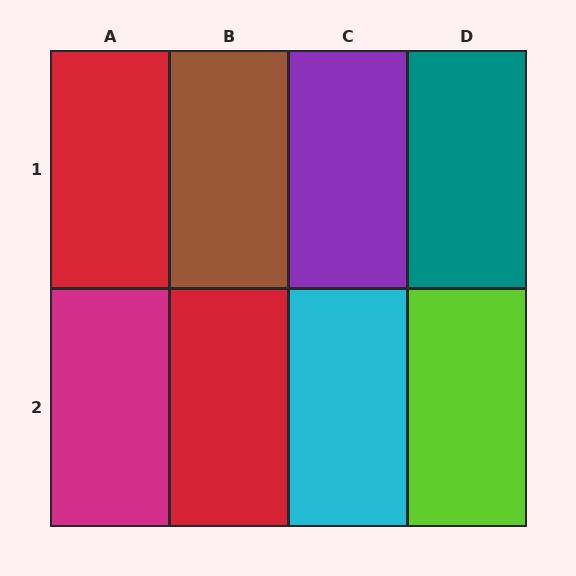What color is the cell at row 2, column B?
Red.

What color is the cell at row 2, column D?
Lime.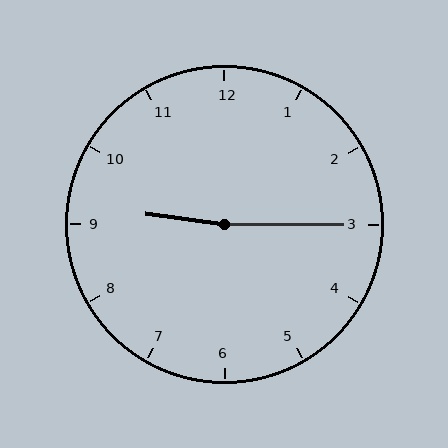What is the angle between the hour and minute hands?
Approximately 172 degrees.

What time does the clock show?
9:15.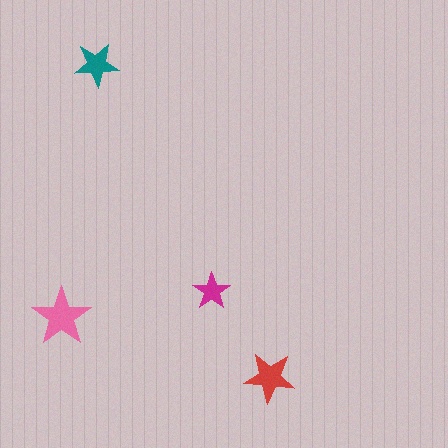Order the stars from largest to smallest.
the pink one, the red one, the teal one, the magenta one.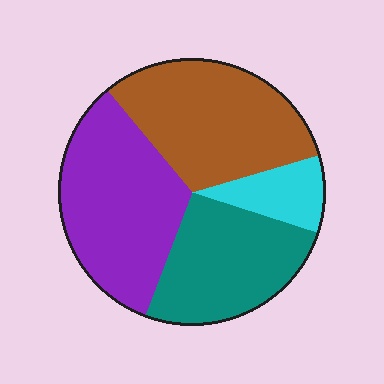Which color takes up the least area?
Cyan, at roughly 10%.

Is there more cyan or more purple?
Purple.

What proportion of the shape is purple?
Purple takes up between a sixth and a third of the shape.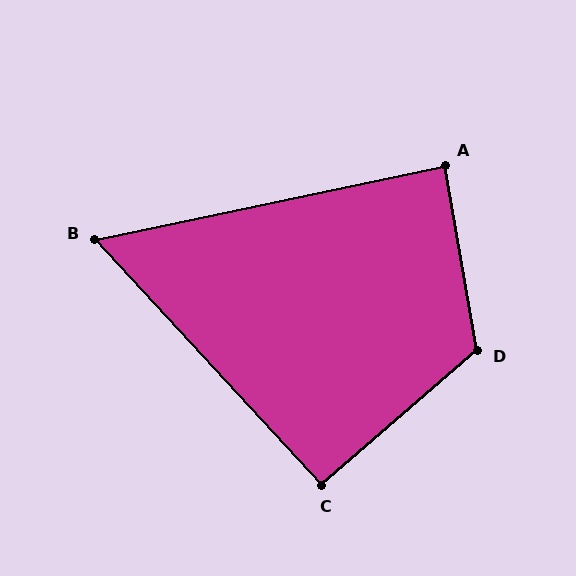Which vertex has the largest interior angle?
D, at approximately 121 degrees.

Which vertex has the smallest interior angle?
B, at approximately 59 degrees.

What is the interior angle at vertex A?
Approximately 88 degrees (approximately right).